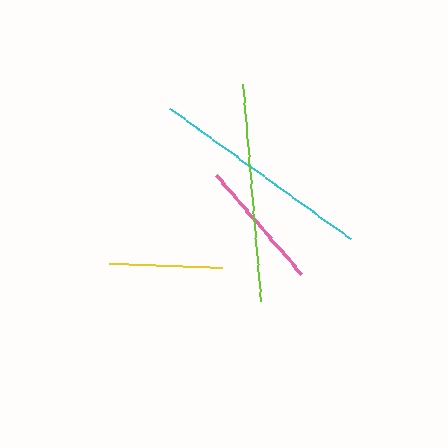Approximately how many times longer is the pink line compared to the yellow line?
The pink line is approximately 1.2 times the length of the yellow line.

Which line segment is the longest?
The cyan line is the longest at approximately 223 pixels.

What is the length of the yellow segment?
The yellow segment is approximately 113 pixels long.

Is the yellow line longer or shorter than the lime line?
The lime line is longer than the yellow line.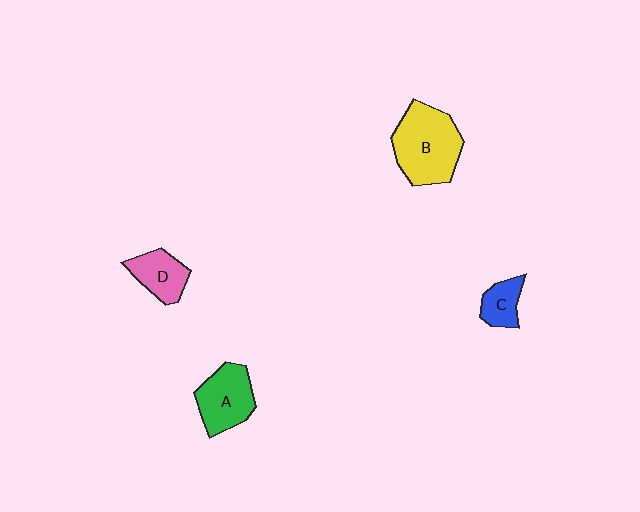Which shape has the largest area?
Shape B (yellow).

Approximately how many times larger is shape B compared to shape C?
Approximately 2.7 times.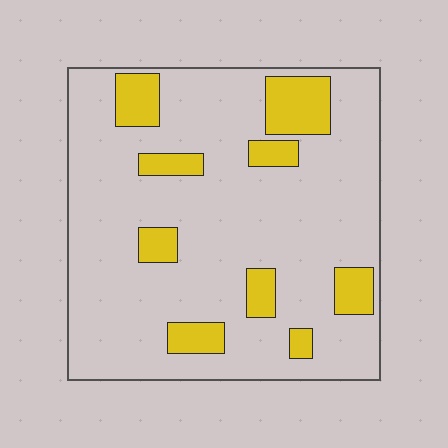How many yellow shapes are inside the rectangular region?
9.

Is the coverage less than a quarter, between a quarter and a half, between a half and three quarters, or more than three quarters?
Less than a quarter.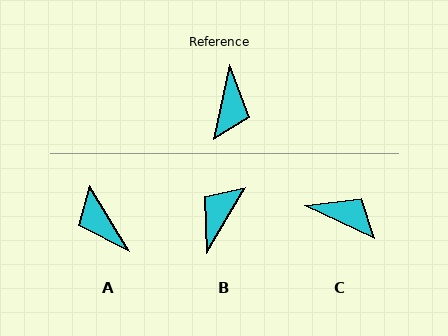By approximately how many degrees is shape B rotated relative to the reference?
Approximately 162 degrees counter-clockwise.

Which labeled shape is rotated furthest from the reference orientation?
B, about 162 degrees away.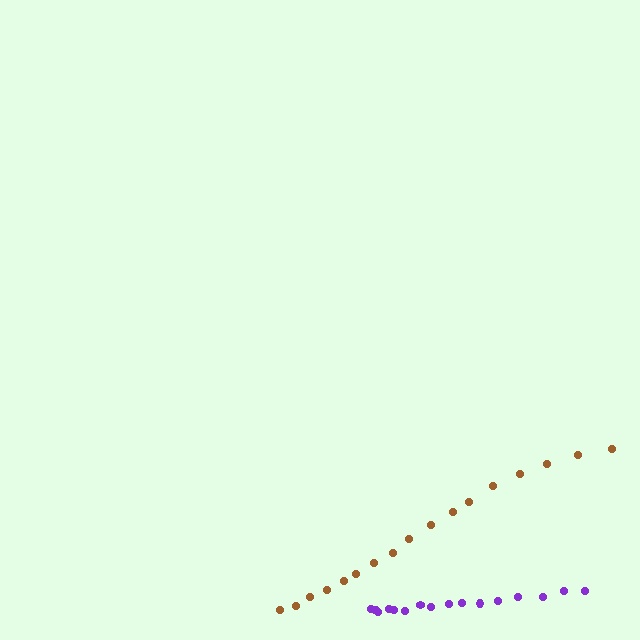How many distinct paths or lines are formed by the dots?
There are 2 distinct paths.